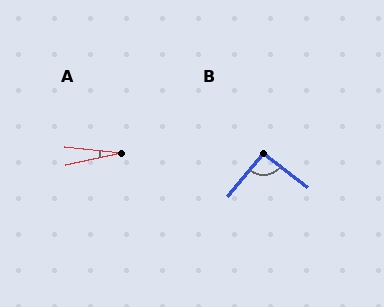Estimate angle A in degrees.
Approximately 19 degrees.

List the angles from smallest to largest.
A (19°), B (93°).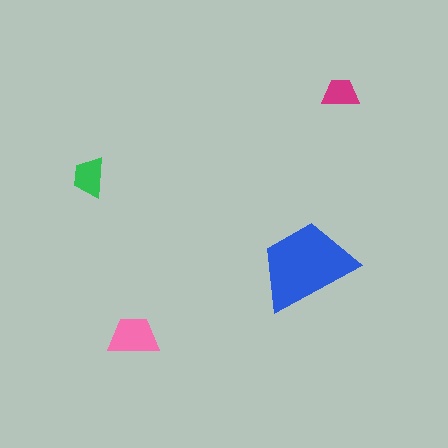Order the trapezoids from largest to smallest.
the blue one, the pink one, the green one, the magenta one.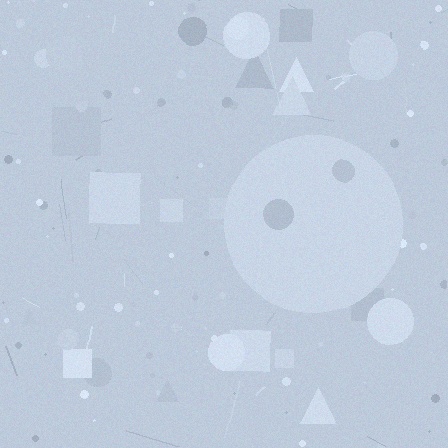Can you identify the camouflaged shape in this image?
The camouflaged shape is a circle.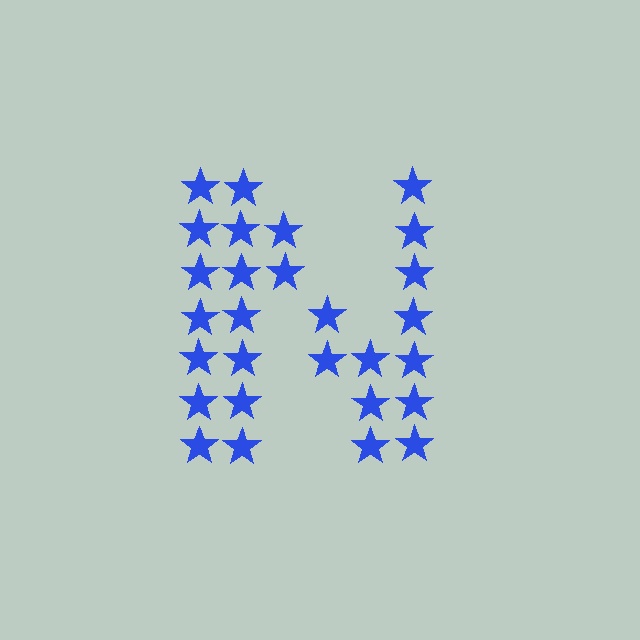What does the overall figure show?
The overall figure shows the letter N.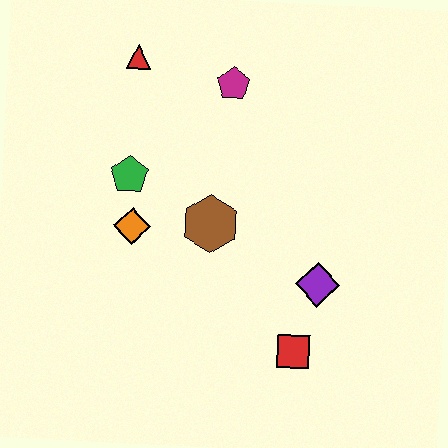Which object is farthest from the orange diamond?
The red square is farthest from the orange diamond.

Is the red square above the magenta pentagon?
No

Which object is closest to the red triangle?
The magenta pentagon is closest to the red triangle.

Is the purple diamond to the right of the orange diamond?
Yes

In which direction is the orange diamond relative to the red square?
The orange diamond is to the left of the red square.